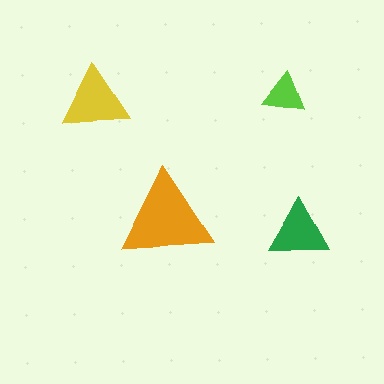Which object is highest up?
The lime triangle is topmost.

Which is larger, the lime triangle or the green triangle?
The green one.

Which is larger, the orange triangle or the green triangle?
The orange one.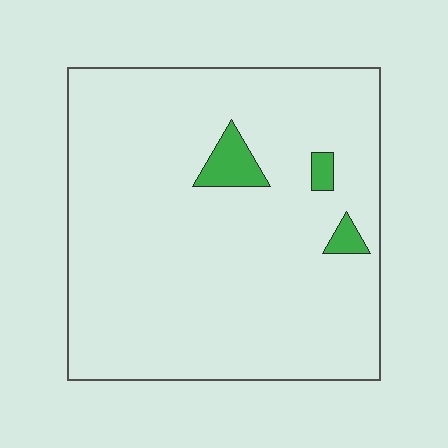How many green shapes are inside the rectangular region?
3.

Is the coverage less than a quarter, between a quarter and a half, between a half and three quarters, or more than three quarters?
Less than a quarter.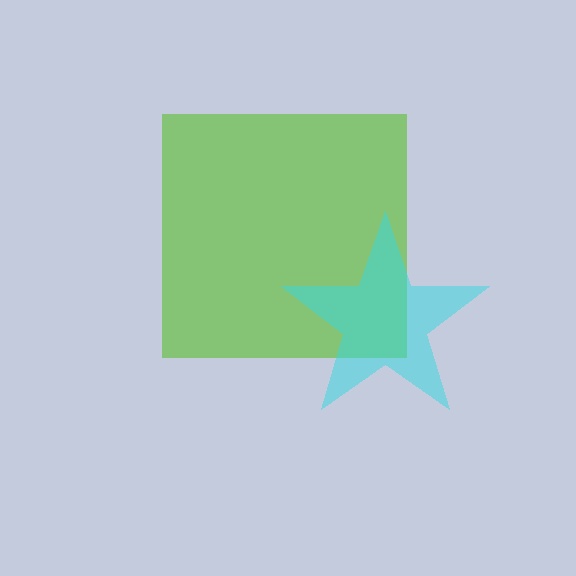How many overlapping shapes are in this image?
There are 2 overlapping shapes in the image.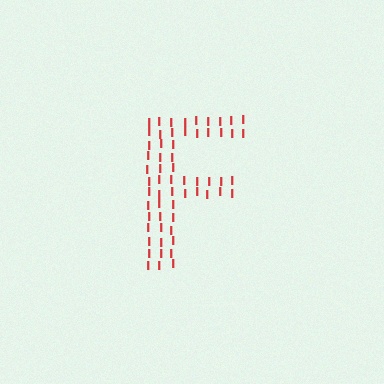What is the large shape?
The large shape is the letter F.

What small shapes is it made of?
It is made of small letter I's.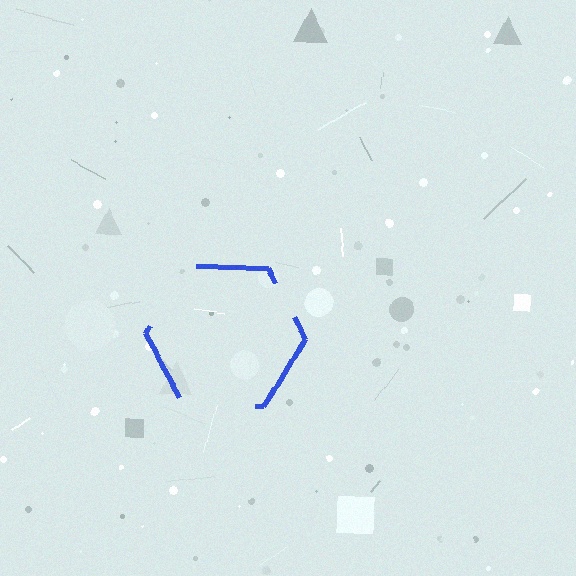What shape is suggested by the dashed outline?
The dashed outline suggests a hexagon.